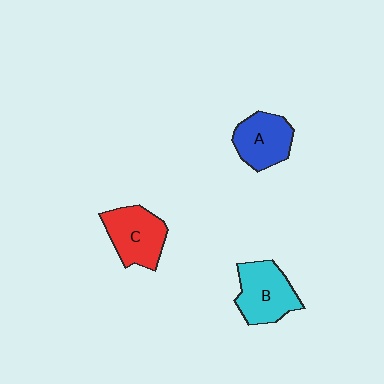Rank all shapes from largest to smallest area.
From largest to smallest: B (cyan), C (red), A (blue).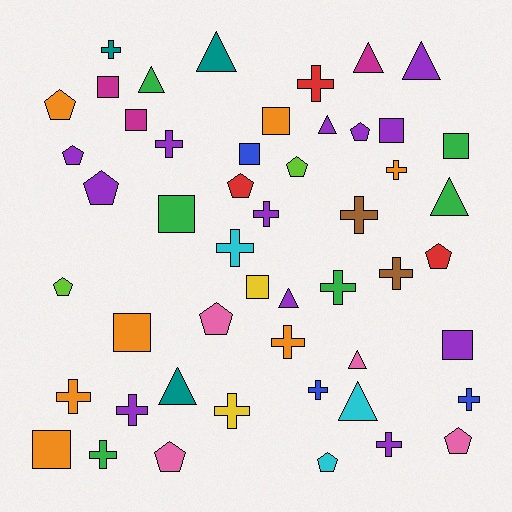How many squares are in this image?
There are 11 squares.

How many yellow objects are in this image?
There are 2 yellow objects.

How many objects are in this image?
There are 50 objects.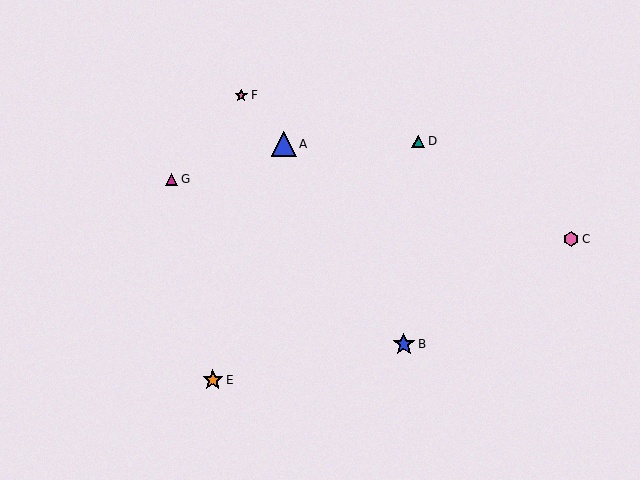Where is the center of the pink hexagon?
The center of the pink hexagon is at (571, 239).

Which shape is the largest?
The blue triangle (labeled A) is the largest.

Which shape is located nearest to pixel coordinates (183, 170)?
The magenta triangle (labeled G) at (171, 179) is nearest to that location.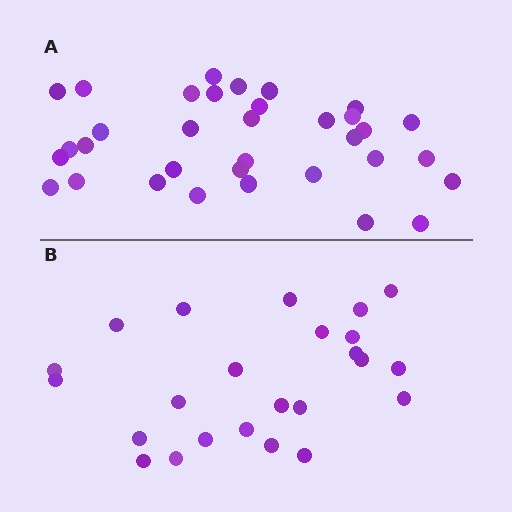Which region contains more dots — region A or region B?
Region A (the top region) has more dots.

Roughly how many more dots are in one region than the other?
Region A has roughly 10 or so more dots than region B.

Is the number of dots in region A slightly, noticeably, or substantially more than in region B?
Region A has noticeably more, but not dramatically so. The ratio is roughly 1.4 to 1.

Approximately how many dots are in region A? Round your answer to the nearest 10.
About 30 dots. (The exact count is 34, which rounds to 30.)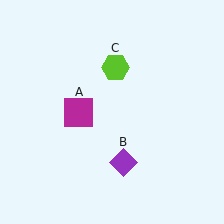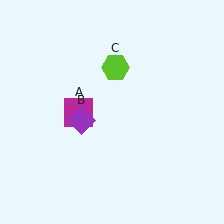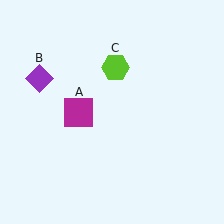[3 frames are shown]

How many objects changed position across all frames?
1 object changed position: purple diamond (object B).